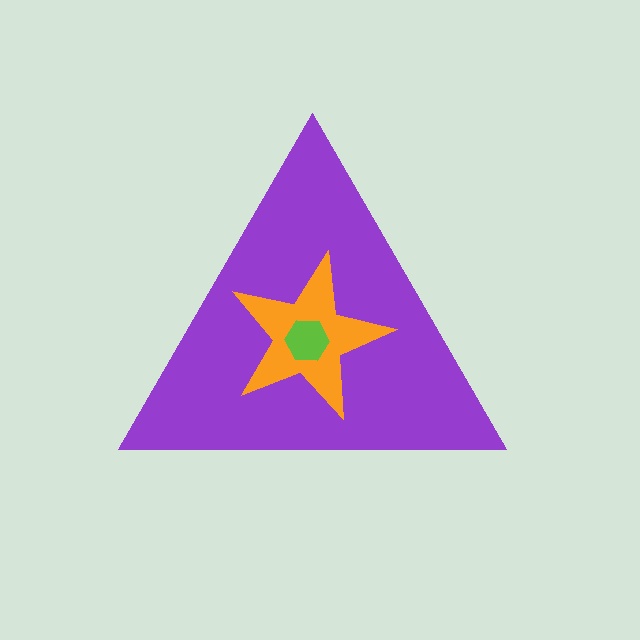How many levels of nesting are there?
3.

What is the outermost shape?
The purple triangle.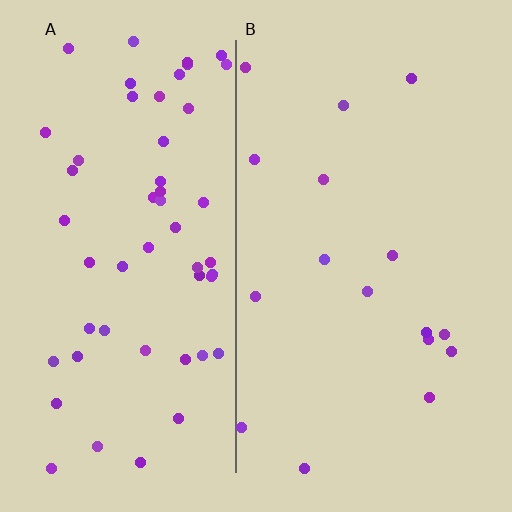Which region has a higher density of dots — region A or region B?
A (the left).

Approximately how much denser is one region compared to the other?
Approximately 3.3× — region A over region B.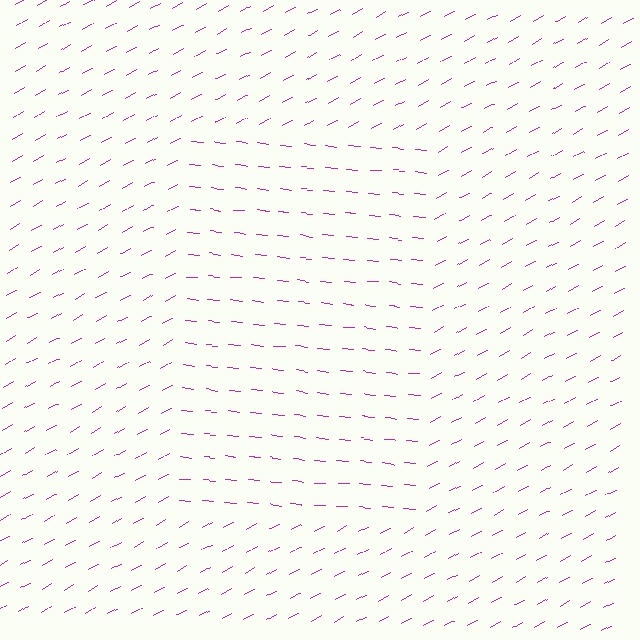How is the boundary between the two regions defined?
The boundary is defined purely by a change in line orientation (approximately 35 degrees difference). All lines are the same color and thickness.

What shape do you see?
I see a rectangle.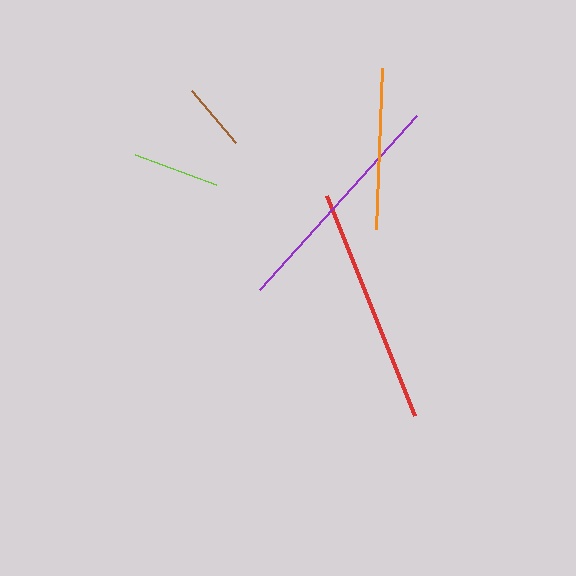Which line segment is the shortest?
The brown line is the shortest at approximately 69 pixels.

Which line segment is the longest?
The red line is the longest at approximately 237 pixels.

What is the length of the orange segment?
The orange segment is approximately 161 pixels long.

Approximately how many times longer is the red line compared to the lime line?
The red line is approximately 2.7 times the length of the lime line.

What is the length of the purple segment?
The purple segment is approximately 234 pixels long.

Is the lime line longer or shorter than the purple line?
The purple line is longer than the lime line.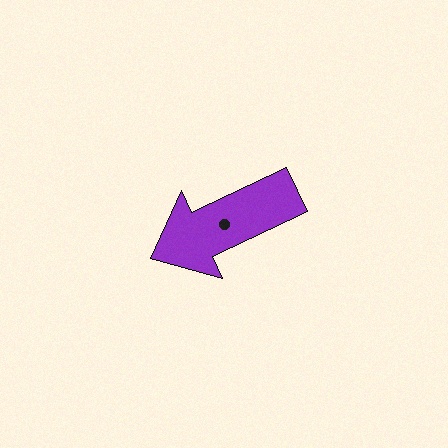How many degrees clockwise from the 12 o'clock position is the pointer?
Approximately 245 degrees.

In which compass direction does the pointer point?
Southwest.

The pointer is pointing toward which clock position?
Roughly 8 o'clock.